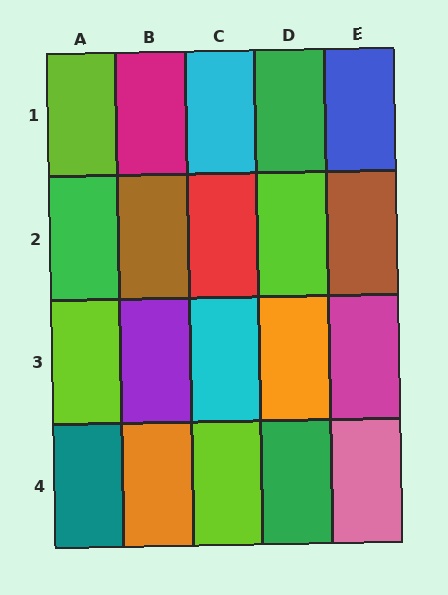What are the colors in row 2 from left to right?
Green, brown, red, lime, brown.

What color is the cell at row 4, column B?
Orange.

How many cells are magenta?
2 cells are magenta.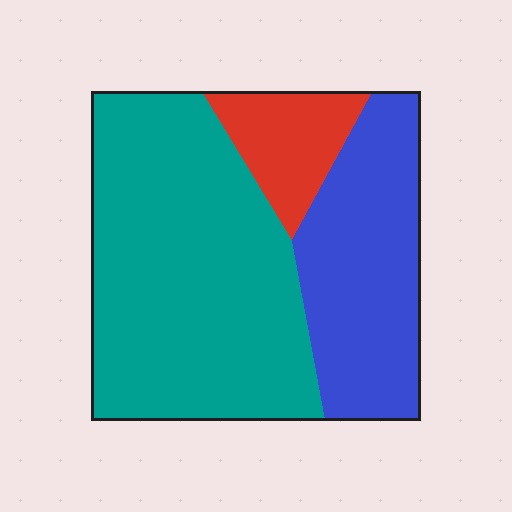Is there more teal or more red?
Teal.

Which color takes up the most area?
Teal, at roughly 55%.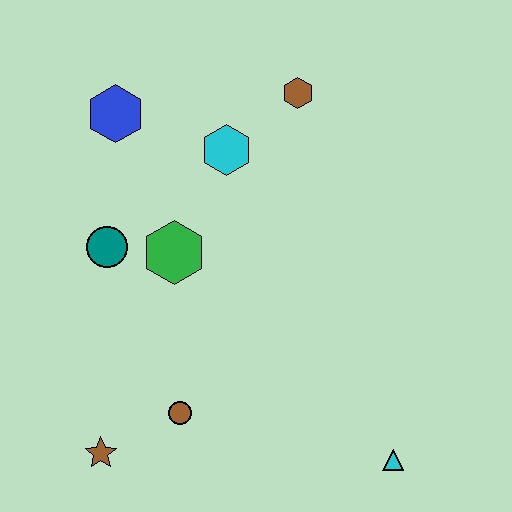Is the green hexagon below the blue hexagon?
Yes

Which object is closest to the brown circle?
The brown star is closest to the brown circle.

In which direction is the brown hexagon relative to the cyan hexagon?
The brown hexagon is to the right of the cyan hexagon.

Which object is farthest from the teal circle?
The cyan triangle is farthest from the teal circle.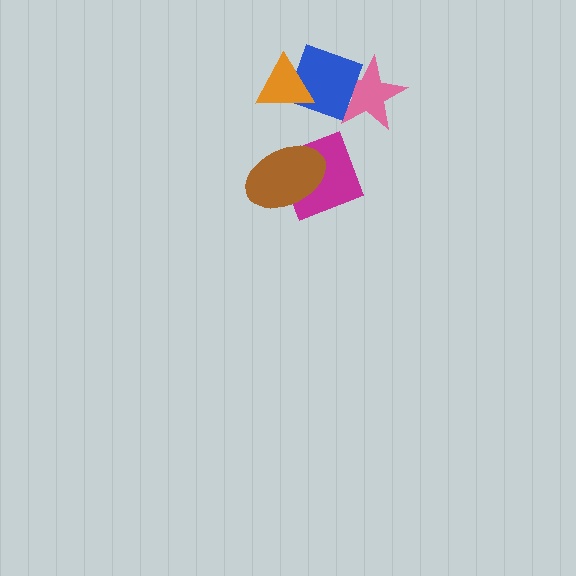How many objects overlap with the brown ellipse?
1 object overlaps with the brown ellipse.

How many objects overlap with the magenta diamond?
1 object overlaps with the magenta diamond.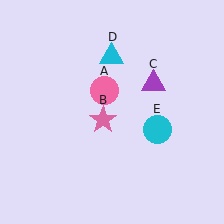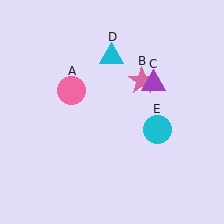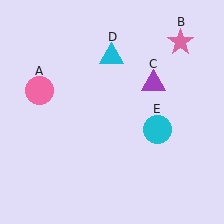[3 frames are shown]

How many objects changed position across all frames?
2 objects changed position: pink circle (object A), pink star (object B).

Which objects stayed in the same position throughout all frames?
Purple triangle (object C) and cyan triangle (object D) and cyan circle (object E) remained stationary.